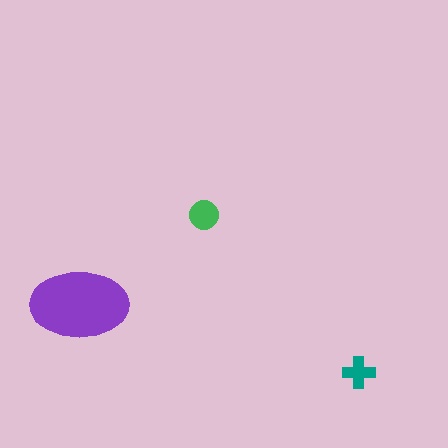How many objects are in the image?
There are 3 objects in the image.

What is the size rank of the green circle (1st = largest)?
2nd.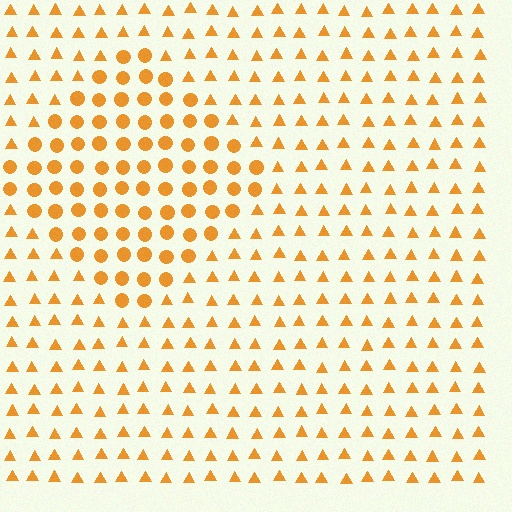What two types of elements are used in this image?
The image uses circles inside the diamond region and triangles outside it.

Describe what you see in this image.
The image is filled with small orange elements arranged in a uniform grid. A diamond-shaped region contains circles, while the surrounding area contains triangles. The boundary is defined purely by the change in element shape.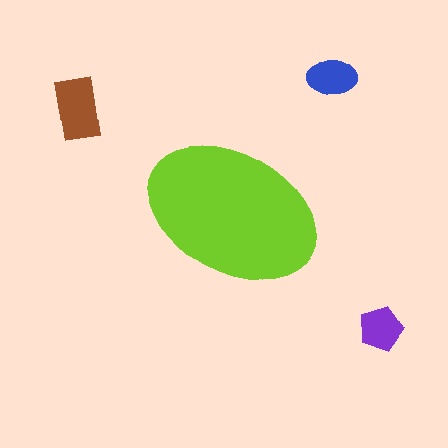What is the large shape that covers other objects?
A lime ellipse.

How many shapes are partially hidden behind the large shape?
0 shapes are partially hidden.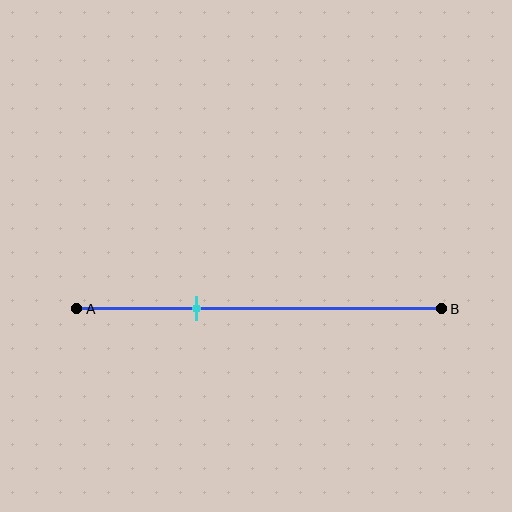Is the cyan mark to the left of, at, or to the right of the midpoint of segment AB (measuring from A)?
The cyan mark is to the left of the midpoint of segment AB.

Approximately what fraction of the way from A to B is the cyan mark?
The cyan mark is approximately 35% of the way from A to B.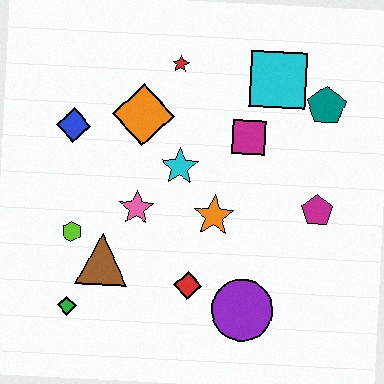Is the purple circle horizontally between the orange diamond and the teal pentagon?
Yes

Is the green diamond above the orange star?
No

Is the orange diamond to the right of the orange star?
No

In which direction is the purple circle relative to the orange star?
The purple circle is below the orange star.